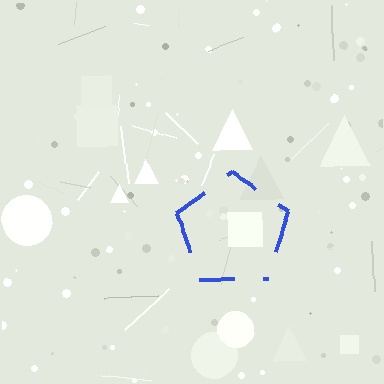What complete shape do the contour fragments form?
The contour fragments form a pentagon.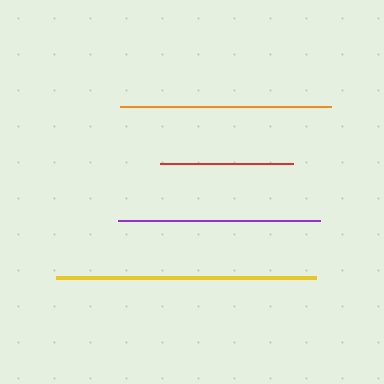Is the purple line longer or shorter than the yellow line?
The yellow line is longer than the purple line.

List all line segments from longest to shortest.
From longest to shortest: yellow, orange, purple, red.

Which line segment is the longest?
The yellow line is the longest at approximately 261 pixels.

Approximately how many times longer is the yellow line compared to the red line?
The yellow line is approximately 2.0 times the length of the red line.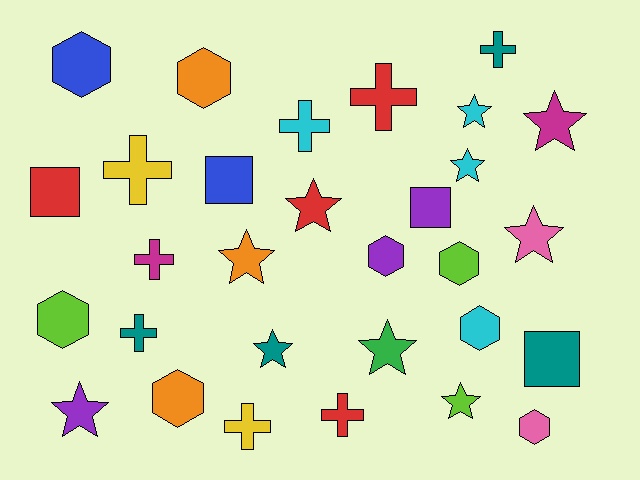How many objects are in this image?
There are 30 objects.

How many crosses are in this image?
There are 8 crosses.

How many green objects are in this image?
There is 1 green object.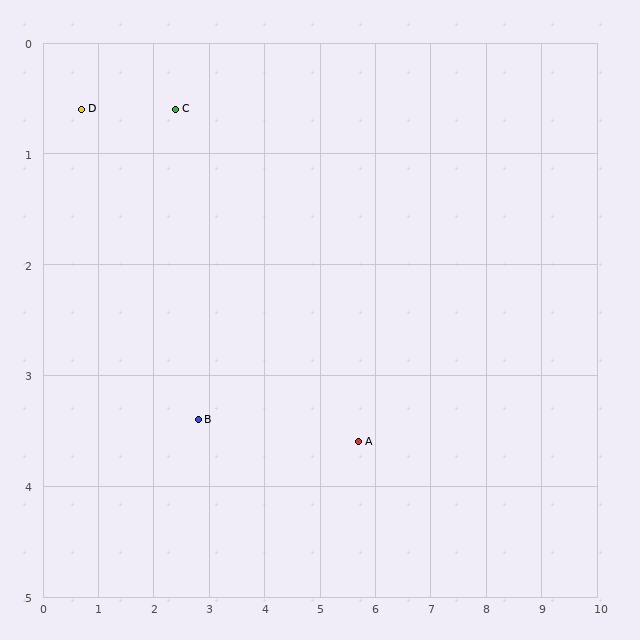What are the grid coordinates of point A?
Point A is at approximately (5.7, 3.6).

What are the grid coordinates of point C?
Point C is at approximately (2.4, 0.6).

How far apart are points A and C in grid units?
Points A and C are about 4.5 grid units apart.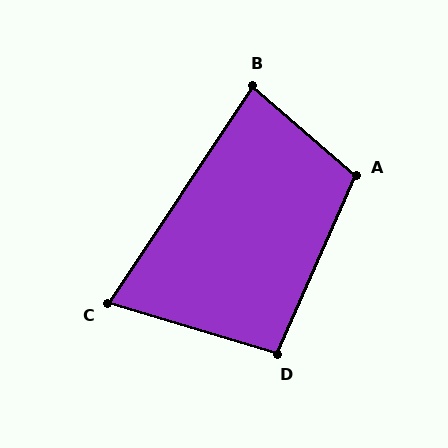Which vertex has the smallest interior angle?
C, at approximately 73 degrees.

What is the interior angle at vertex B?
Approximately 83 degrees (acute).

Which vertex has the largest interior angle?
A, at approximately 107 degrees.